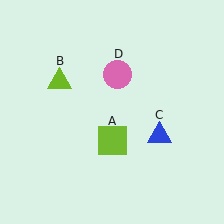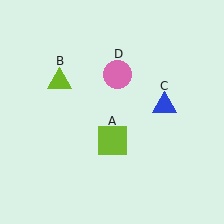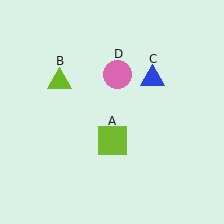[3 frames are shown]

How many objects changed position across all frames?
1 object changed position: blue triangle (object C).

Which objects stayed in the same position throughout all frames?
Lime square (object A) and lime triangle (object B) and pink circle (object D) remained stationary.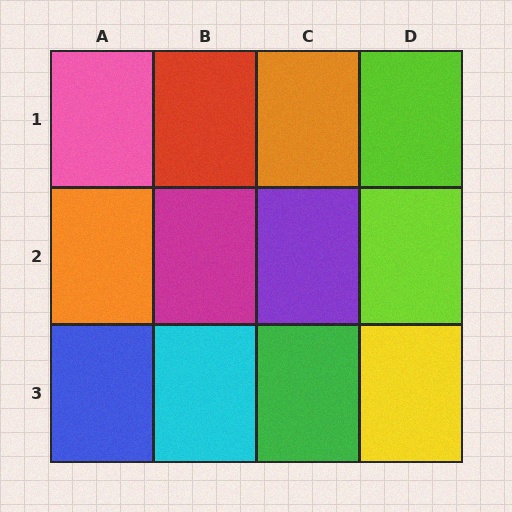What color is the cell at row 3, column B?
Cyan.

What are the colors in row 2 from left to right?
Orange, magenta, purple, lime.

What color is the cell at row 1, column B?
Red.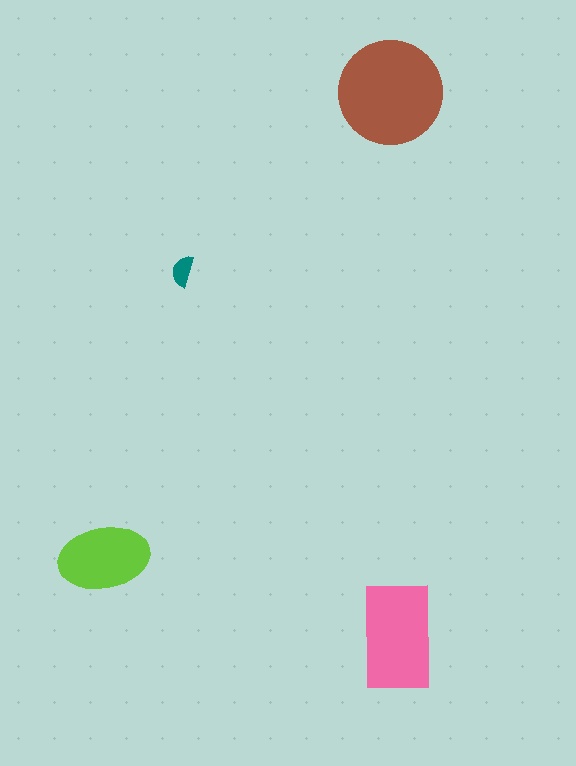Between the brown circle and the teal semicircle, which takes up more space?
The brown circle.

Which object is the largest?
The brown circle.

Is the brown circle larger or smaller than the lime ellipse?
Larger.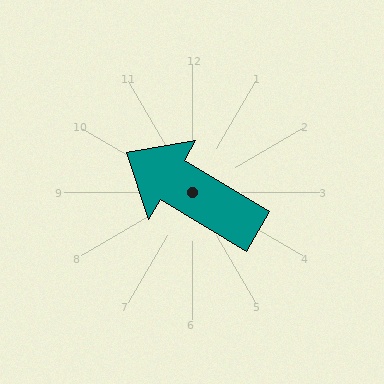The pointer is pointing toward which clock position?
Roughly 10 o'clock.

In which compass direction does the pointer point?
Northwest.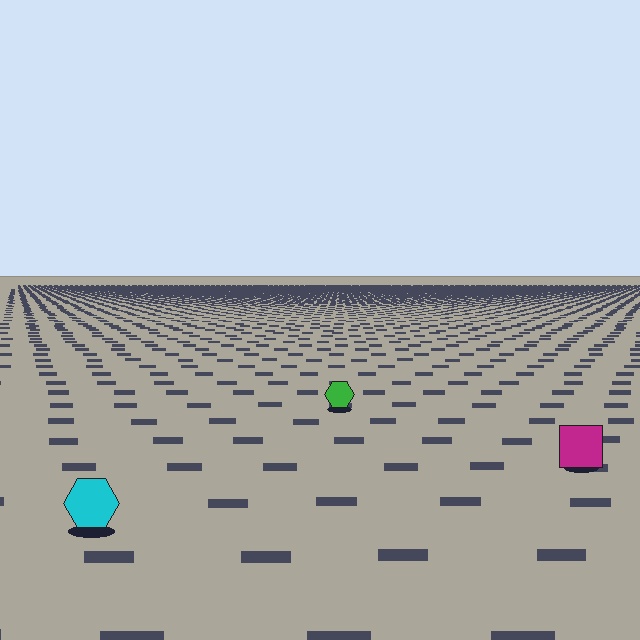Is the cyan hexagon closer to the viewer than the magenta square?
Yes. The cyan hexagon is closer — you can tell from the texture gradient: the ground texture is coarser near it.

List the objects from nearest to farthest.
From nearest to farthest: the cyan hexagon, the magenta square, the green hexagon.